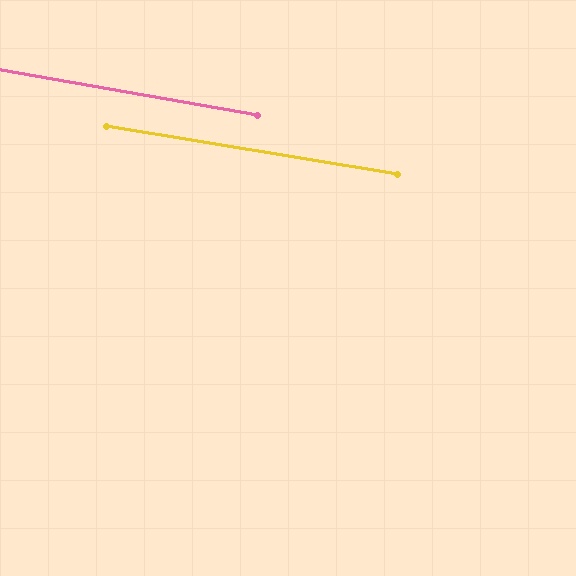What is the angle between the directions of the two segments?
Approximately 1 degree.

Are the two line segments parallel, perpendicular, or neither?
Parallel — their directions differ by only 0.7°.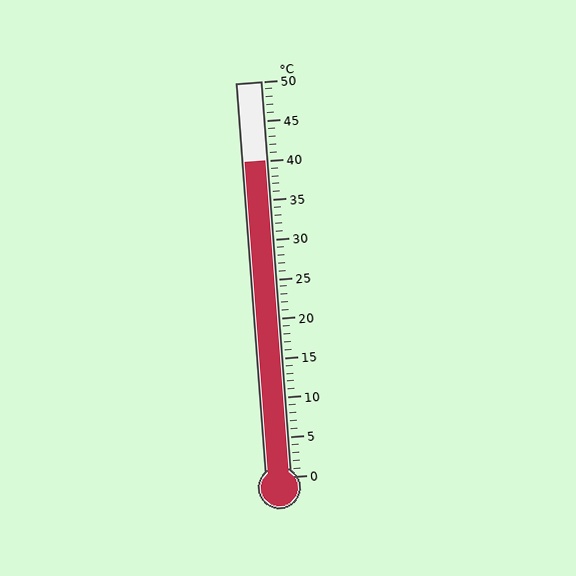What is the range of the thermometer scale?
The thermometer scale ranges from 0°C to 50°C.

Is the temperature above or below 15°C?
The temperature is above 15°C.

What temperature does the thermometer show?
The thermometer shows approximately 40°C.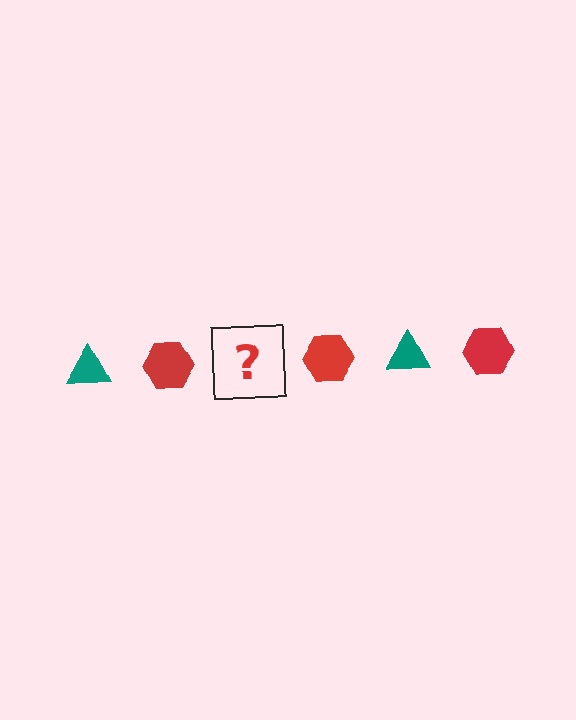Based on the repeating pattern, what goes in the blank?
The blank should be a teal triangle.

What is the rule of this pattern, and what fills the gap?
The rule is that the pattern alternates between teal triangle and red hexagon. The gap should be filled with a teal triangle.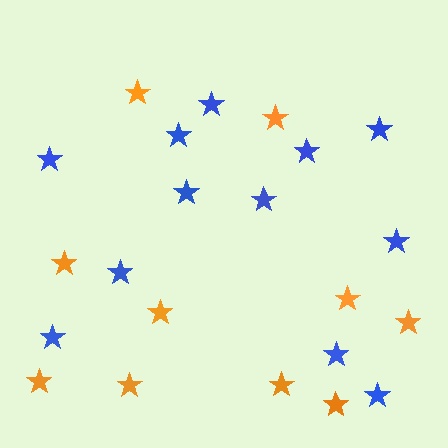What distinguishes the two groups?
There are 2 groups: one group of orange stars (10) and one group of blue stars (12).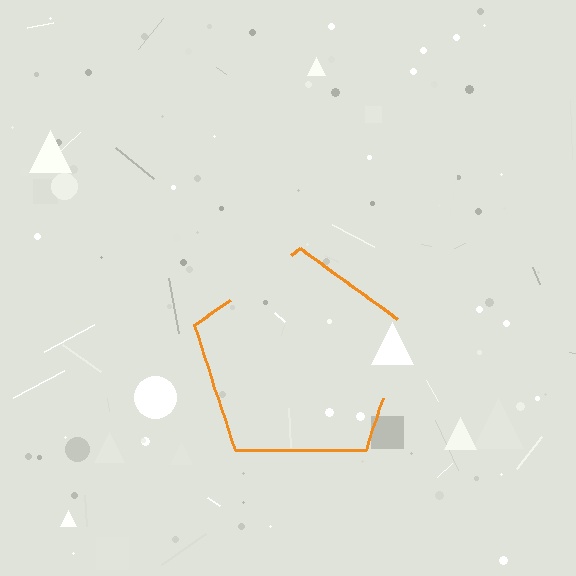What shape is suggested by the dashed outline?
The dashed outline suggests a pentagon.